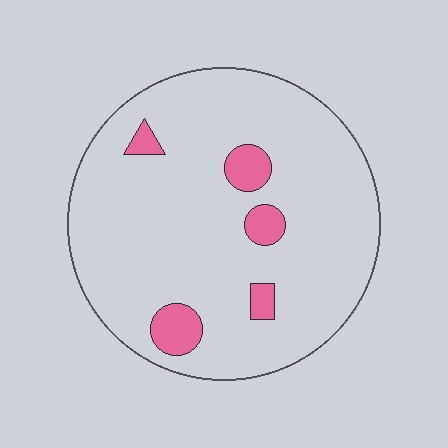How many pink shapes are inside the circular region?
5.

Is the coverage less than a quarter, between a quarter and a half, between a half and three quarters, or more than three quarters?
Less than a quarter.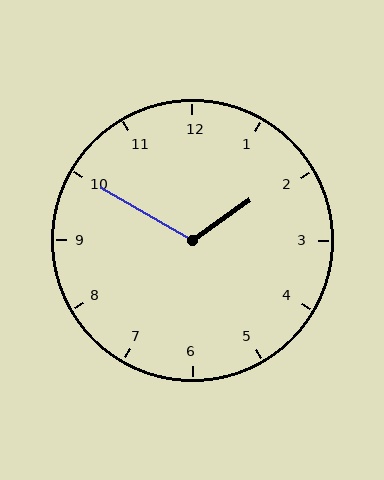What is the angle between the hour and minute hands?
Approximately 115 degrees.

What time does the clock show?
1:50.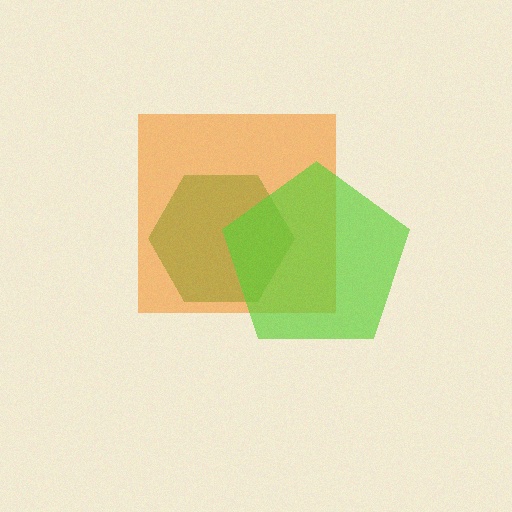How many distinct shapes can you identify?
There are 3 distinct shapes: a green hexagon, an orange square, a lime pentagon.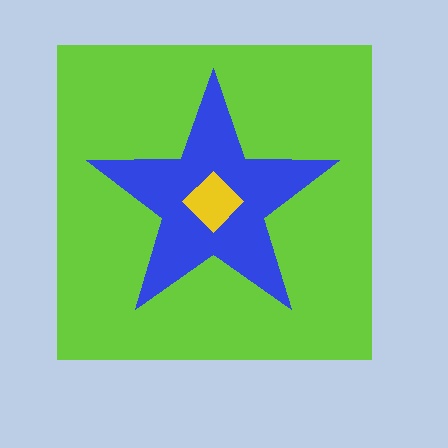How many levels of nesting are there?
3.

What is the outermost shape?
The lime square.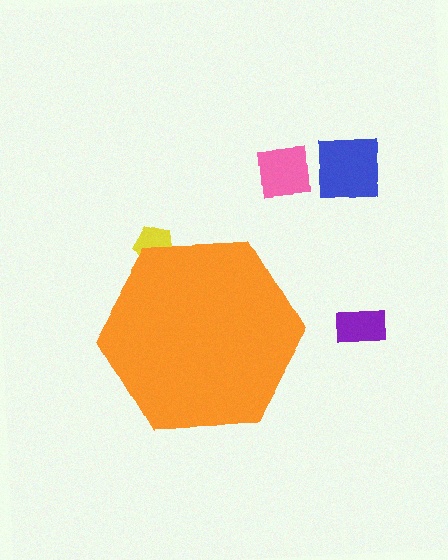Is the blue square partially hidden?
No, the blue square is fully visible.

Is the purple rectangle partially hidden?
No, the purple rectangle is fully visible.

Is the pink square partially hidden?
No, the pink square is fully visible.